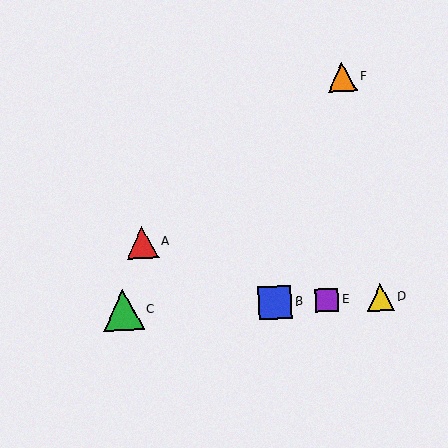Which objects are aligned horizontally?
Objects B, C, D, E are aligned horizontally.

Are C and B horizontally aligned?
Yes, both are at y≈310.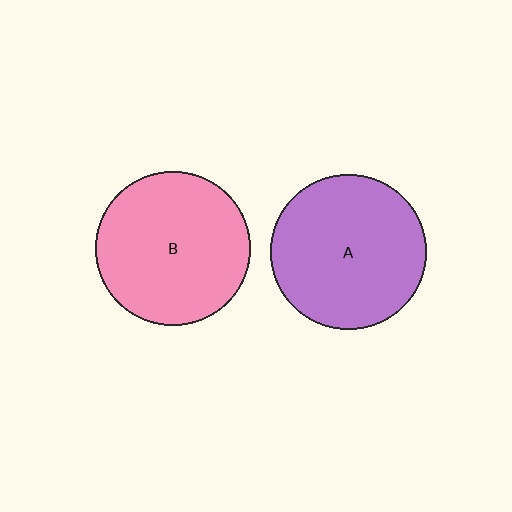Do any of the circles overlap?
No, none of the circles overlap.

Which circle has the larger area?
Circle A (purple).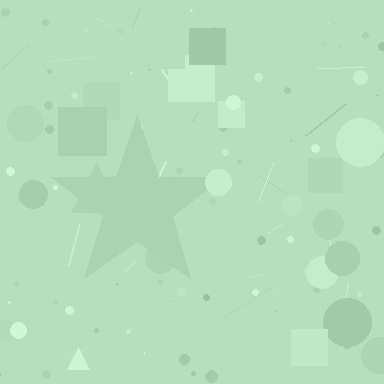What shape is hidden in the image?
A star is hidden in the image.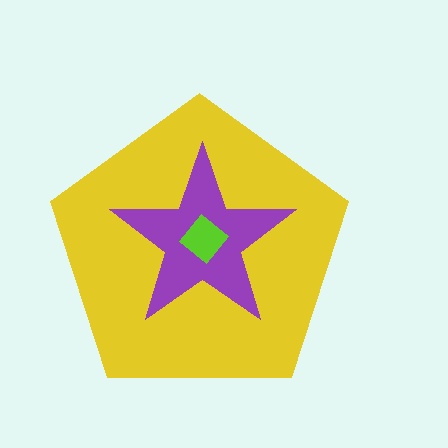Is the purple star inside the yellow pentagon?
Yes.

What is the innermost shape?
The lime diamond.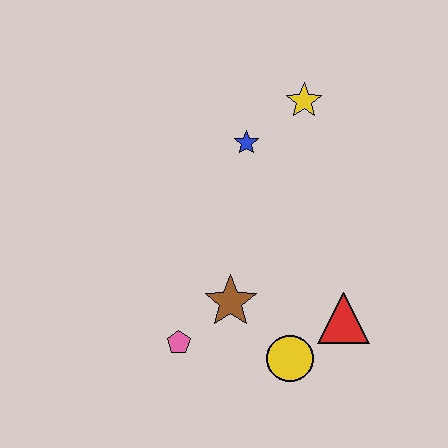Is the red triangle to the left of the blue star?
No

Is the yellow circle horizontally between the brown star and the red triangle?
Yes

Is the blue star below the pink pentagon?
No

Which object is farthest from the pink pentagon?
The yellow star is farthest from the pink pentagon.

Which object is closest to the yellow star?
The blue star is closest to the yellow star.